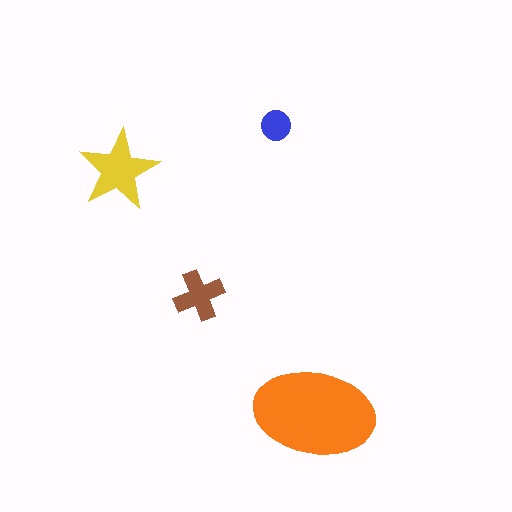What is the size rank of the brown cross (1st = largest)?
3rd.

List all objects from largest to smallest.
The orange ellipse, the yellow star, the brown cross, the blue circle.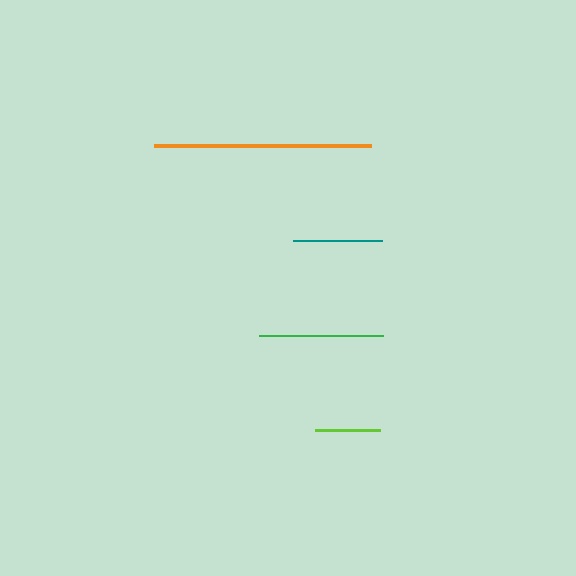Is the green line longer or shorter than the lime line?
The green line is longer than the lime line.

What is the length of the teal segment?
The teal segment is approximately 89 pixels long.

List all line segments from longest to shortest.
From longest to shortest: orange, green, teal, lime.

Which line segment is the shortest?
The lime line is the shortest at approximately 66 pixels.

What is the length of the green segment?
The green segment is approximately 125 pixels long.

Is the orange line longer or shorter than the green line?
The orange line is longer than the green line.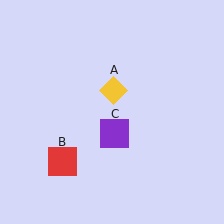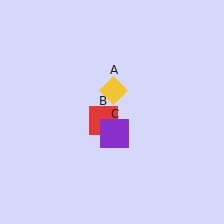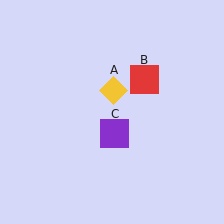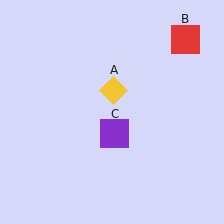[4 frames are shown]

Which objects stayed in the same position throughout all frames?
Yellow diamond (object A) and purple square (object C) remained stationary.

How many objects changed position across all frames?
1 object changed position: red square (object B).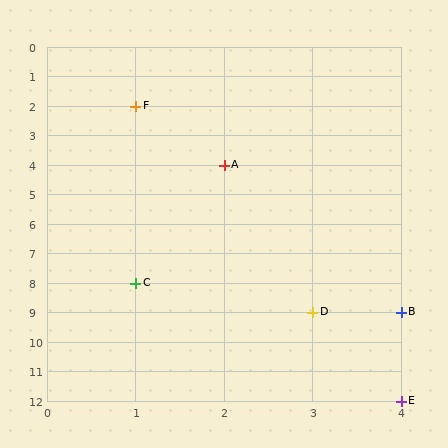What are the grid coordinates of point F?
Point F is at grid coordinates (1, 2).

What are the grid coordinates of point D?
Point D is at grid coordinates (3, 9).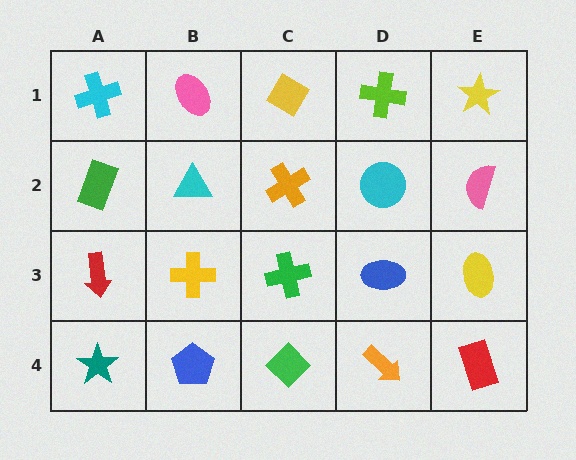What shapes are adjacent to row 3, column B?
A cyan triangle (row 2, column B), a blue pentagon (row 4, column B), a red arrow (row 3, column A), a green cross (row 3, column C).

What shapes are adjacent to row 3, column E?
A pink semicircle (row 2, column E), a red rectangle (row 4, column E), a blue ellipse (row 3, column D).